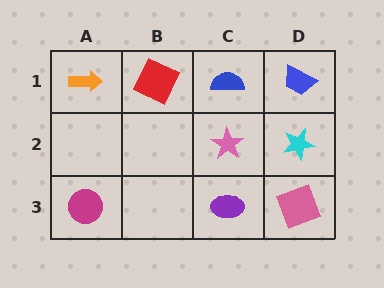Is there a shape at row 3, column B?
No, that cell is empty.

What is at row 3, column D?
A pink square.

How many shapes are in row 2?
2 shapes.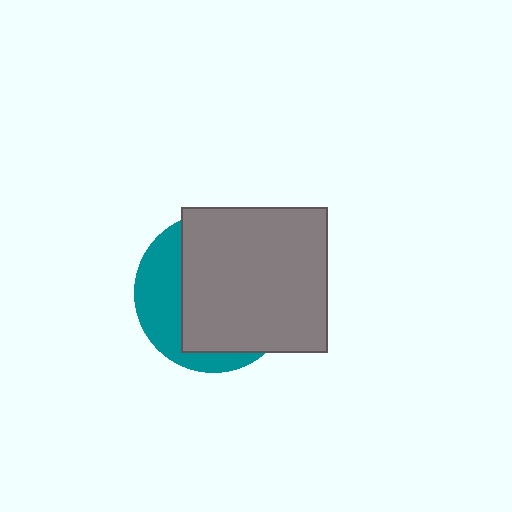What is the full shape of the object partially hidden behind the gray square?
The partially hidden object is a teal circle.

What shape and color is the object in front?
The object in front is a gray square.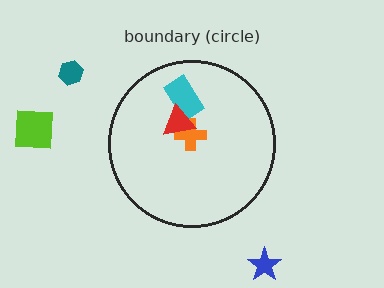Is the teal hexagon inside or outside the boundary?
Outside.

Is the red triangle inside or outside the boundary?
Inside.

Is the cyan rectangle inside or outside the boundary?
Inside.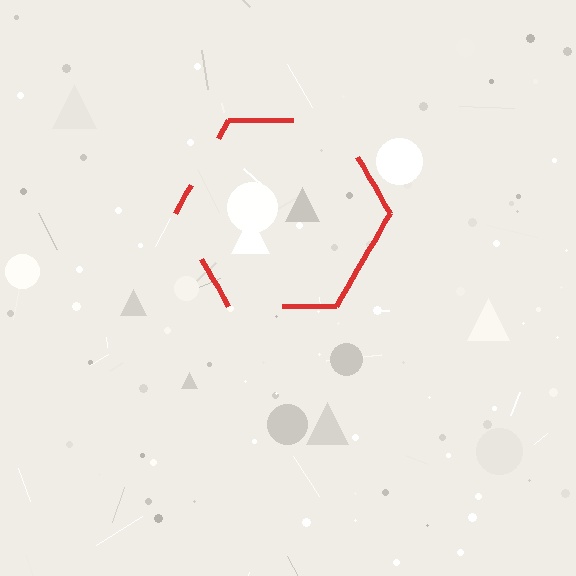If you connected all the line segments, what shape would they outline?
They would outline a hexagon.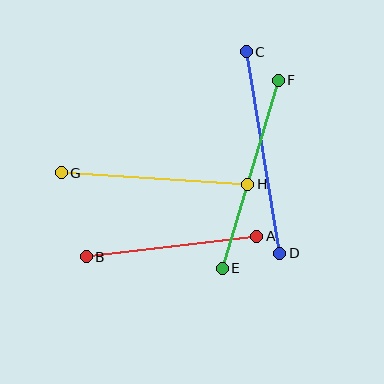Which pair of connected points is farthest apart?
Points C and D are farthest apart.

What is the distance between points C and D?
The distance is approximately 204 pixels.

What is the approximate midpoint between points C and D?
The midpoint is at approximately (263, 152) pixels.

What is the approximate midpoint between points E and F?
The midpoint is at approximately (250, 174) pixels.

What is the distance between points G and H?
The distance is approximately 187 pixels.